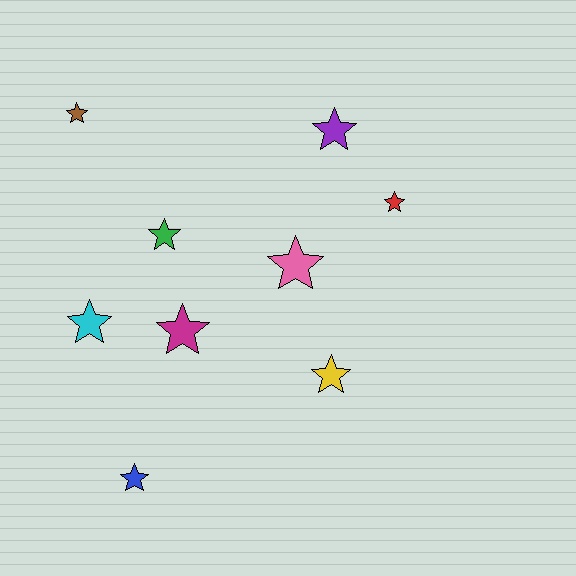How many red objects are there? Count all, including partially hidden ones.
There is 1 red object.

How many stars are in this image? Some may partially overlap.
There are 9 stars.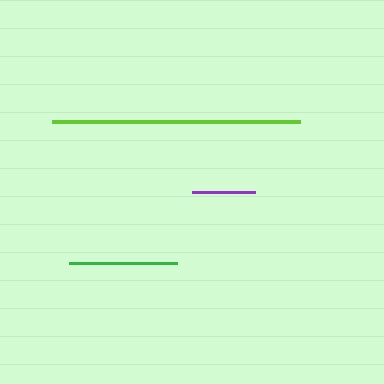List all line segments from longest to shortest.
From longest to shortest: lime, green, purple.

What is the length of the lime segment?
The lime segment is approximately 247 pixels long.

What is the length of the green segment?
The green segment is approximately 108 pixels long.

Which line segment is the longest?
The lime line is the longest at approximately 247 pixels.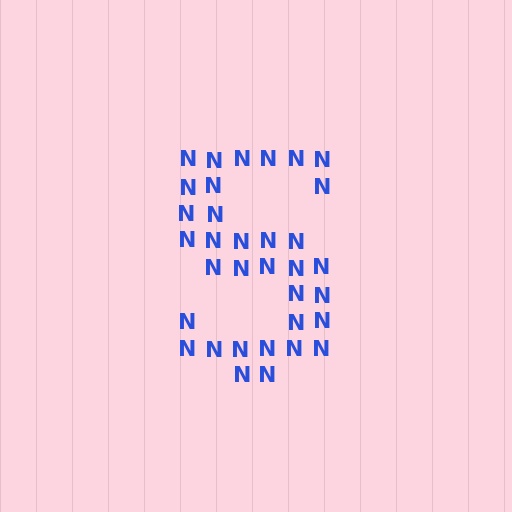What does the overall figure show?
The overall figure shows the letter S.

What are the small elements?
The small elements are letter N's.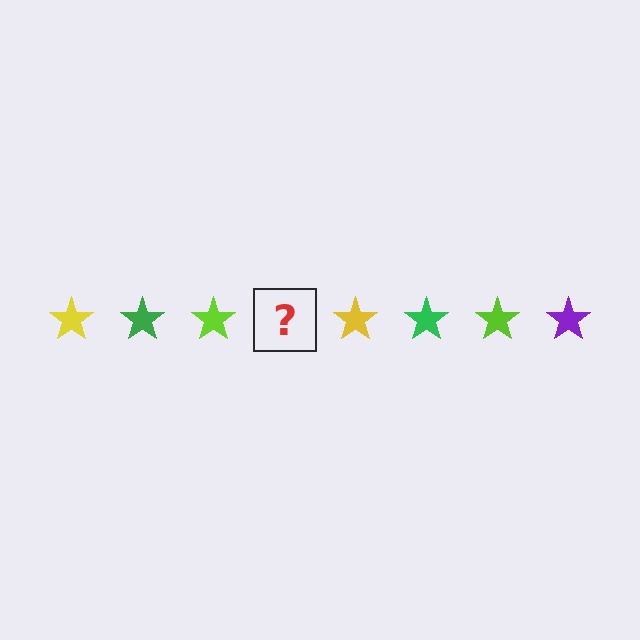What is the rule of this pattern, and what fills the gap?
The rule is that the pattern cycles through yellow, green, lime, purple stars. The gap should be filled with a purple star.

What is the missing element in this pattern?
The missing element is a purple star.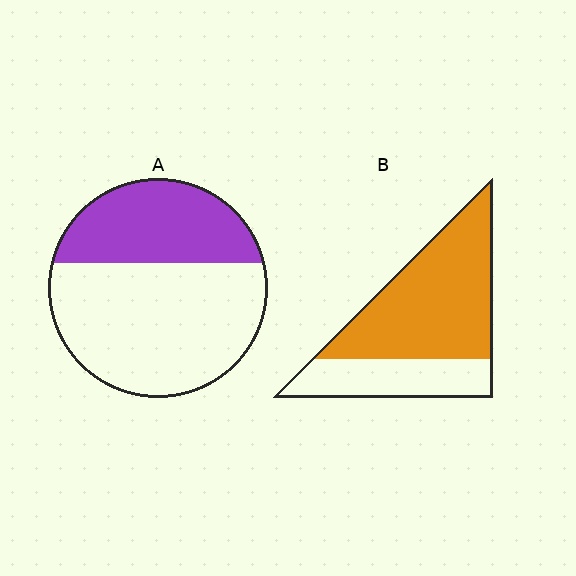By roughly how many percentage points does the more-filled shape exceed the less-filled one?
By roughly 30 percentage points (B over A).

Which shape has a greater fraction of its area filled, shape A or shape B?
Shape B.